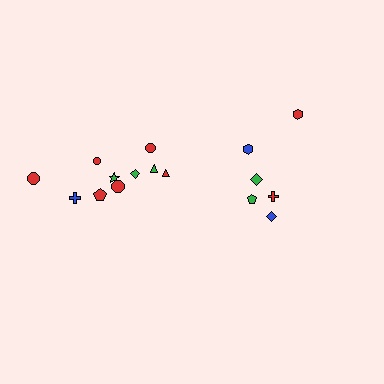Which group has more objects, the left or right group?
The left group.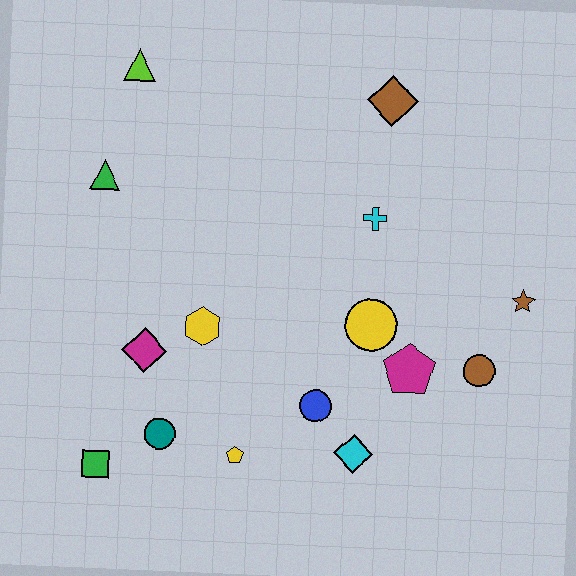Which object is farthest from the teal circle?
The brown diamond is farthest from the teal circle.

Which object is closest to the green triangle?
The lime triangle is closest to the green triangle.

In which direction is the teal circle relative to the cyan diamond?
The teal circle is to the left of the cyan diamond.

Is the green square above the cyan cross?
No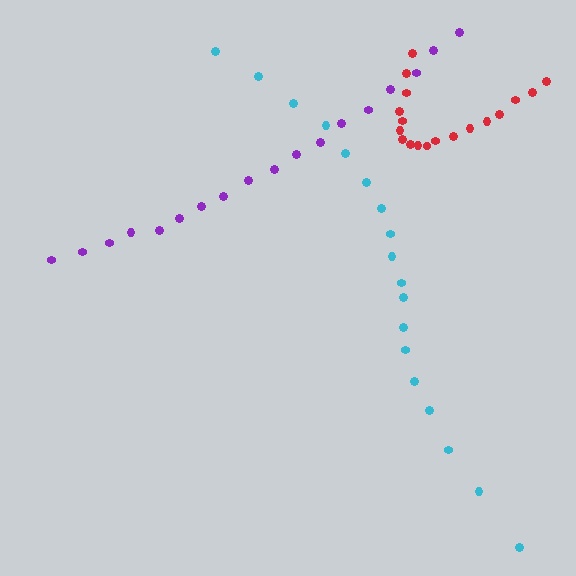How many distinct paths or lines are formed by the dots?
There are 3 distinct paths.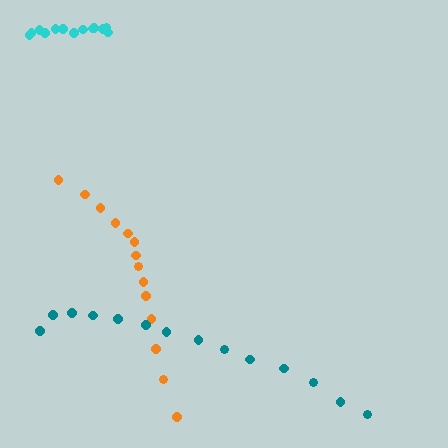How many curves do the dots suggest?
There are 3 distinct paths.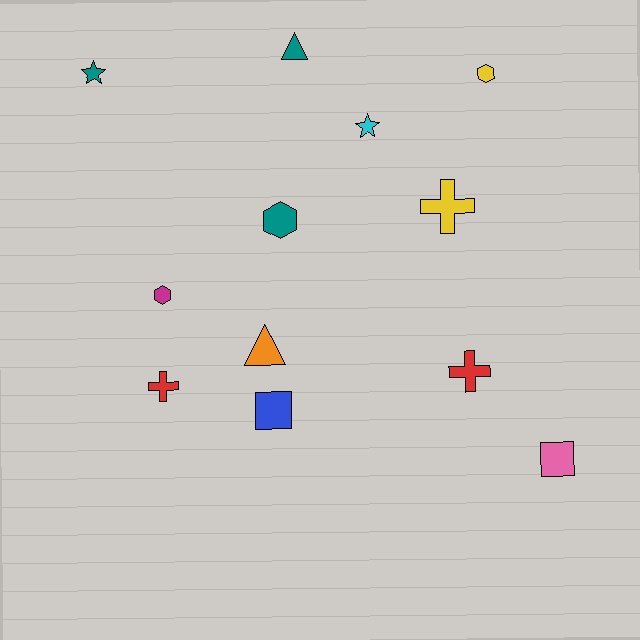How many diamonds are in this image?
There are no diamonds.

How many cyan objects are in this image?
There is 1 cyan object.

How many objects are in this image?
There are 12 objects.